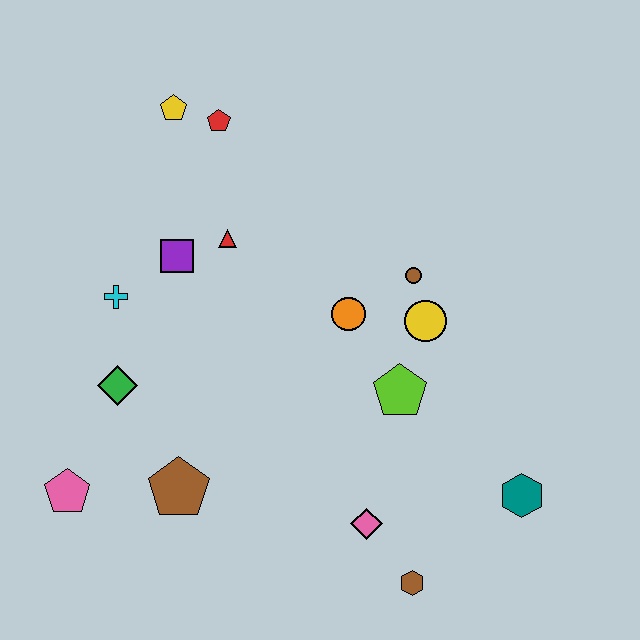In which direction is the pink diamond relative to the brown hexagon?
The pink diamond is above the brown hexagon.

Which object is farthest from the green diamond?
The teal hexagon is farthest from the green diamond.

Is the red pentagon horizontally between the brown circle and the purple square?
Yes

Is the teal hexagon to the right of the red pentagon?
Yes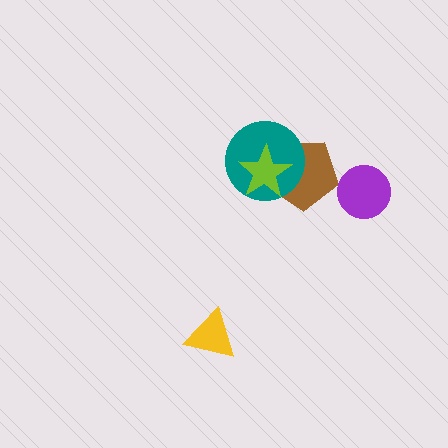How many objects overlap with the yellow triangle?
0 objects overlap with the yellow triangle.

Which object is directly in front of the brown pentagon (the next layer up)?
The teal circle is directly in front of the brown pentagon.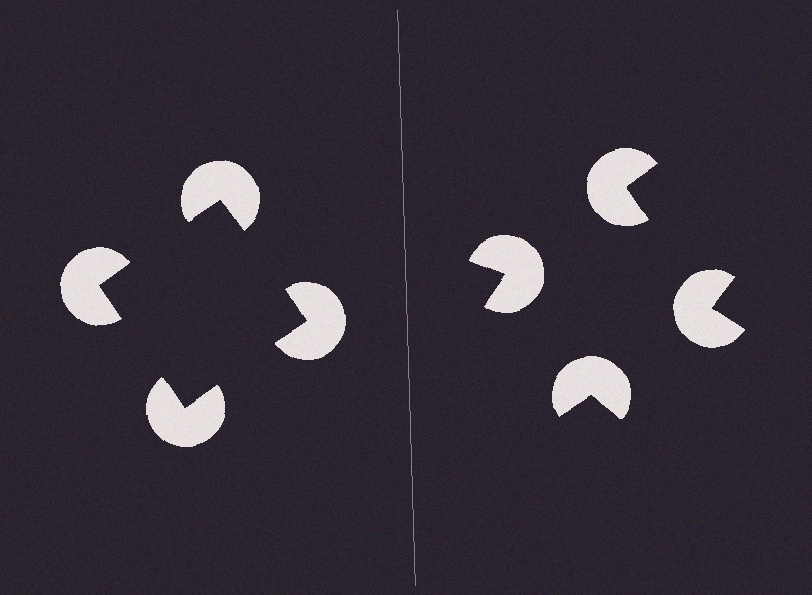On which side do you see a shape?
An illusory square appears on the left side. On the right side the wedge cuts are rotated, so no coherent shape forms.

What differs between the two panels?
The pac-man discs are positioned identically on both sides; only the wedge orientations differ. On the left they align to a square; on the right they are misaligned.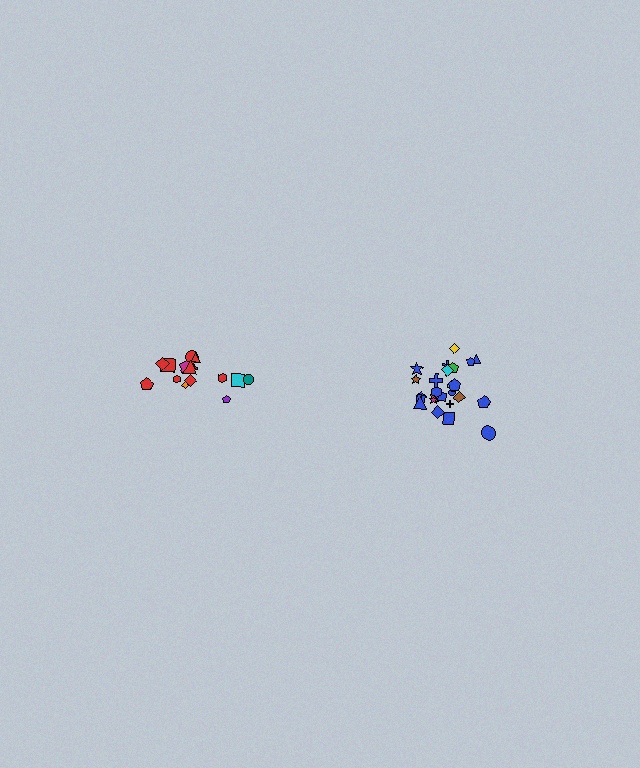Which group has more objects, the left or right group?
The right group.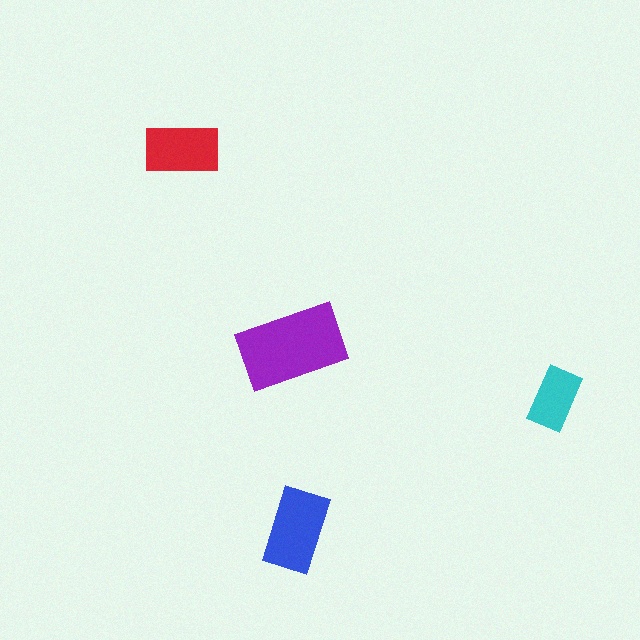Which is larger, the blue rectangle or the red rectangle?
The blue one.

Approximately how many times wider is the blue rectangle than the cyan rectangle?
About 1.5 times wider.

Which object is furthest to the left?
The red rectangle is leftmost.